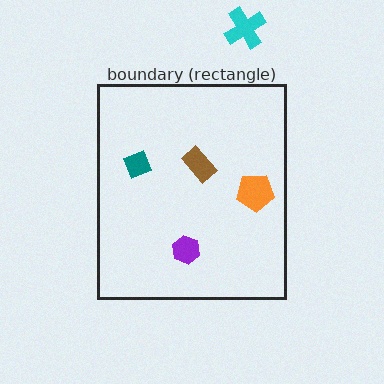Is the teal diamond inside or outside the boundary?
Inside.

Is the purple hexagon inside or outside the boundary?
Inside.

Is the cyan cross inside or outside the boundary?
Outside.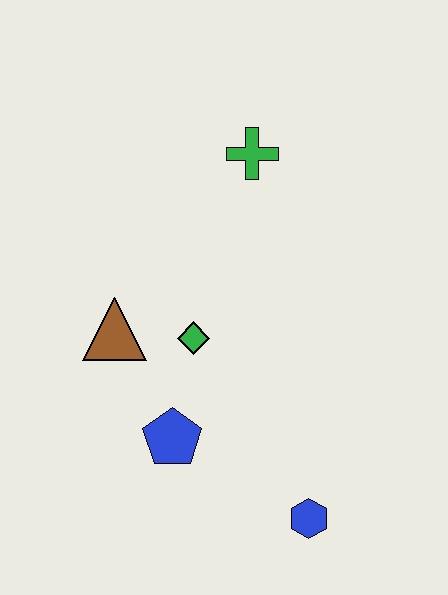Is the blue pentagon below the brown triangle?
Yes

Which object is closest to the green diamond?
The brown triangle is closest to the green diamond.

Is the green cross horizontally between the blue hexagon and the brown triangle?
Yes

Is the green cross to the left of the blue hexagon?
Yes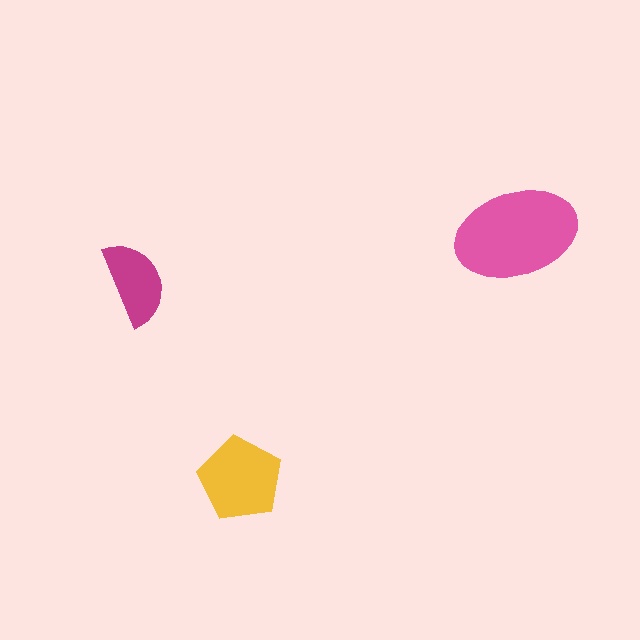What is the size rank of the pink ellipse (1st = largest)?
1st.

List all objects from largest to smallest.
The pink ellipse, the yellow pentagon, the magenta semicircle.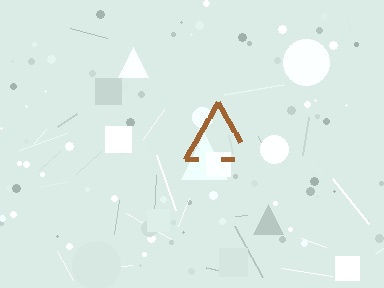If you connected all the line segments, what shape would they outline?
They would outline a triangle.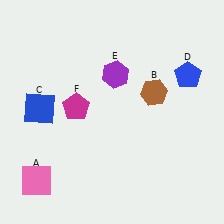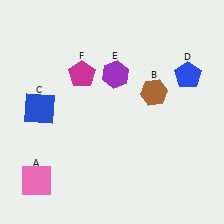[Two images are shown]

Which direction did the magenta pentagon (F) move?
The magenta pentagon (F) moved up.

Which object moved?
The magenta pentagon (F) moved up.